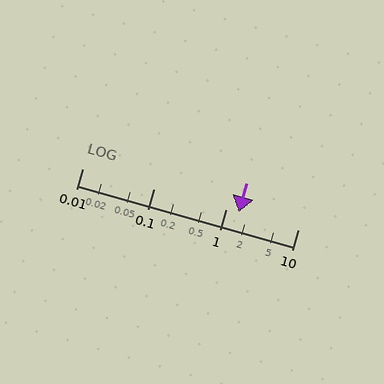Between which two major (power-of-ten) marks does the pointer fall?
The pointer is between 1 and 10.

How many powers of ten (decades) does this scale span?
The scale spans 3 decades, from 0.01 to 10.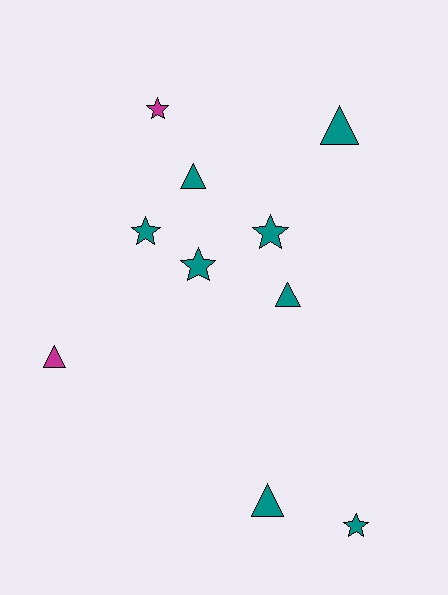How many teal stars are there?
There are 4 teal stars.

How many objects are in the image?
There are 10 objects.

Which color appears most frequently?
Teal, with 8 objects.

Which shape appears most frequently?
Star, with 5 objects.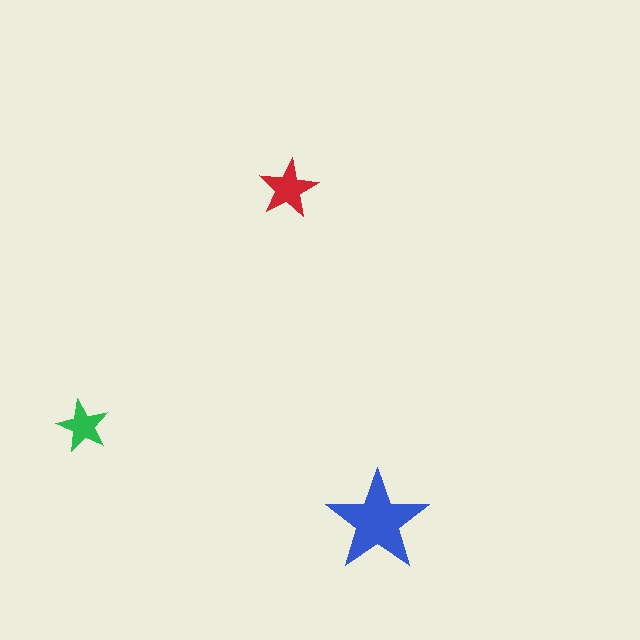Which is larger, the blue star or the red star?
The blue one.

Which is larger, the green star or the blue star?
The blue one.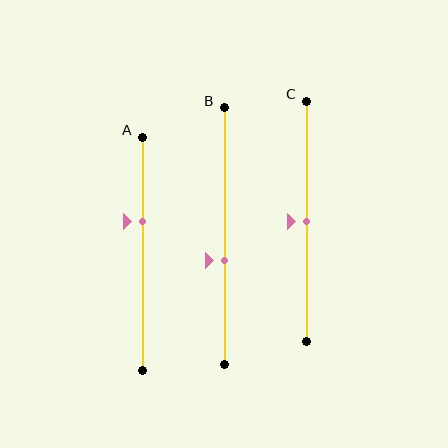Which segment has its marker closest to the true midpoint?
Segment C has its marker closest to the true midpoint.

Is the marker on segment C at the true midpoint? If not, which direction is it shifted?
Yes, the marker on segment C is at the true midpoint.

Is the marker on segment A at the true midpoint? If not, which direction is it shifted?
No, the marker on segment A is shifted upward by about 14% of the segment length.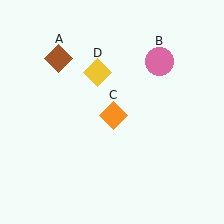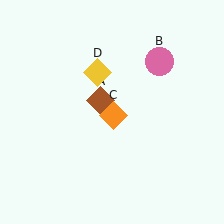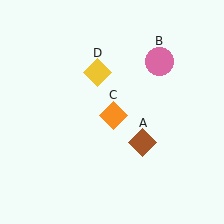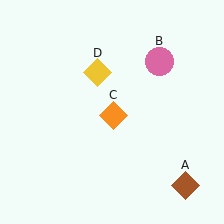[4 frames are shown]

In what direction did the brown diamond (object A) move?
The brown diamond (object A) moved down and to the right.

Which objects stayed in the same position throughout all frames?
Pink circle (object B) and orange diamond (object C) and yellow diamond (object D) remained stationary.